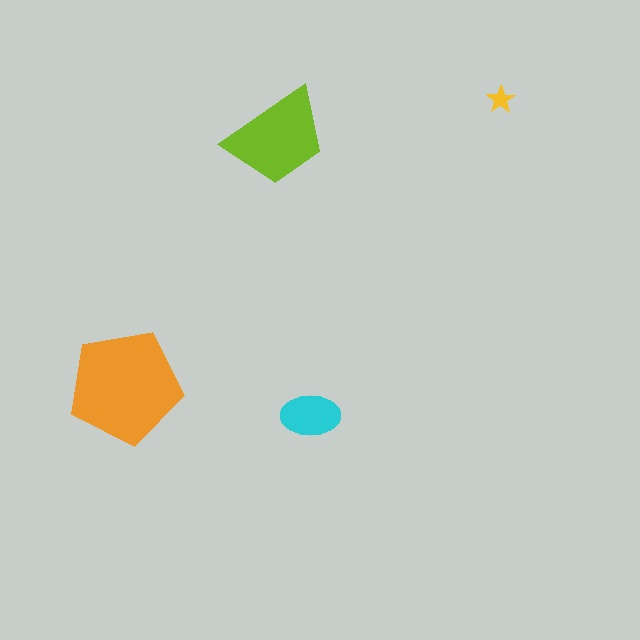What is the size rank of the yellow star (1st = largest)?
4th.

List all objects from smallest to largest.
The yellow star, the cyan ellipse, the lime trapezoid, the orange pentagon.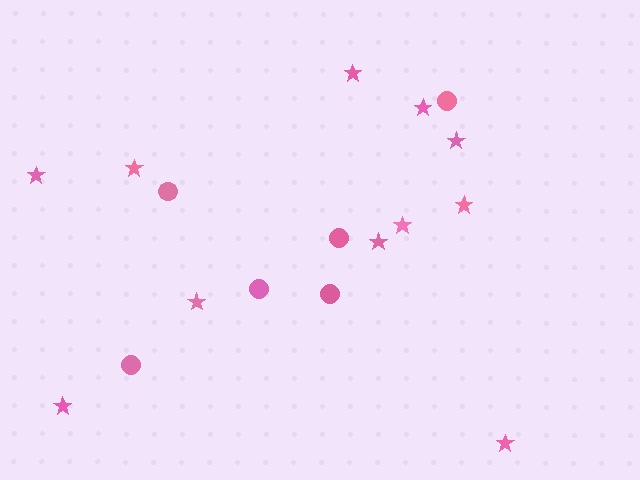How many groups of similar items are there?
There are 2 groups: one group of circles (6) and one group of stars (11).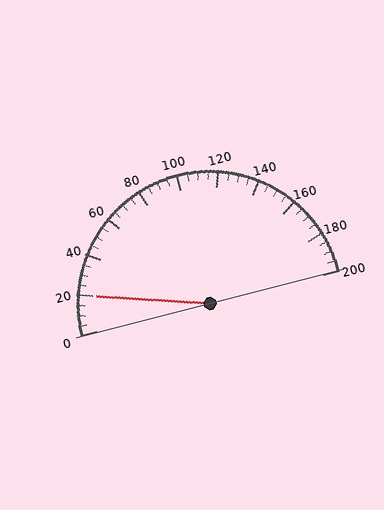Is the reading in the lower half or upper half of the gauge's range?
The reading is in the lower half of the range (0 to 200).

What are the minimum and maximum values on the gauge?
The gauge ranges from 0 to 200.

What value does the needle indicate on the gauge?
The needle indicates approximately 20.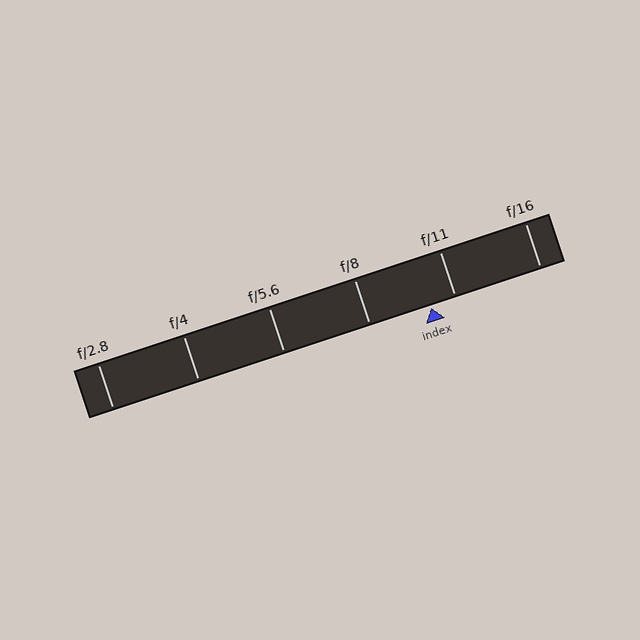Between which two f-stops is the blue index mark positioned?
The index mark is between f/8 and f/11.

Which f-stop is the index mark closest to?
The index mark is closest to f/11.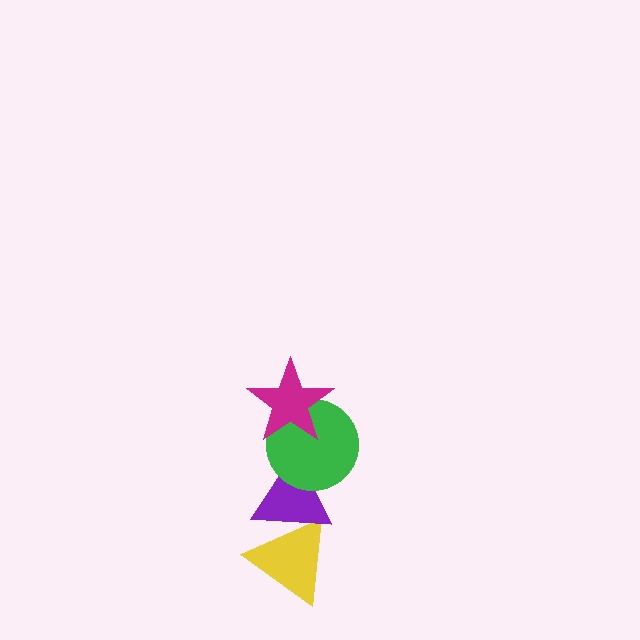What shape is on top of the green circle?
The magenta star is on top of the green circle.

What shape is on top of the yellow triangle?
The purple triangle is on top of the yellow triangle.